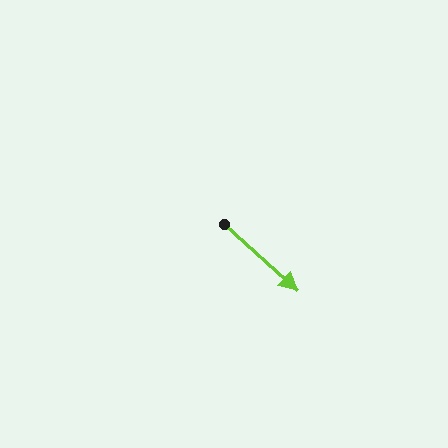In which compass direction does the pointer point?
Southeast.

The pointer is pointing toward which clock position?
Roughly 4 o'clock.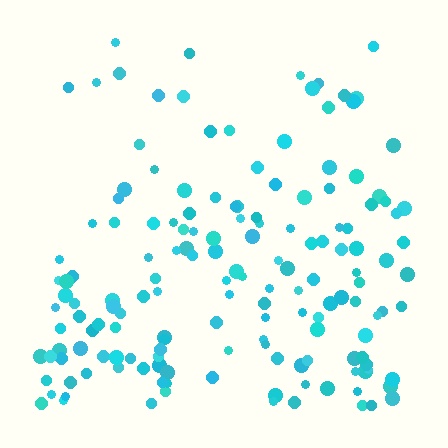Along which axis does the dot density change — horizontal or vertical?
Vertical.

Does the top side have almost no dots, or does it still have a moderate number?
Still a moderate number, just noticeably fewer than the bottom.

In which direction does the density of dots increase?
From top to bottom, with the bottom side densest.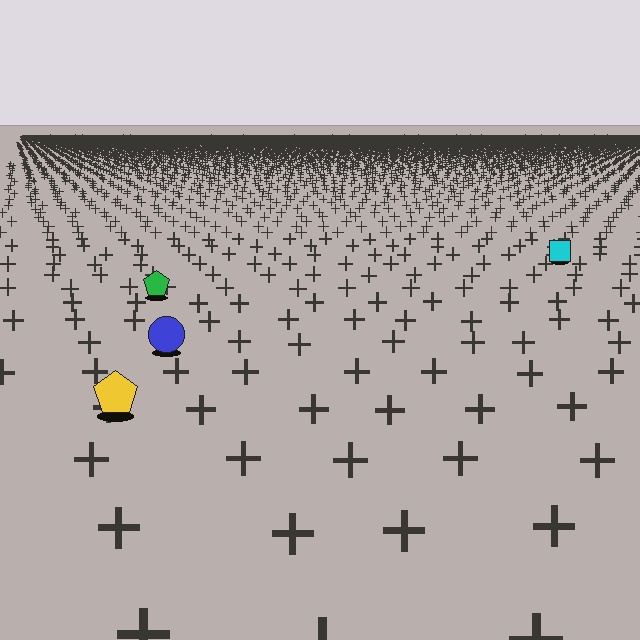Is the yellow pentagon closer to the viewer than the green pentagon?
Yes. The yellow pentagon is closer — you can tell from the texture gradient: the ground texture is coarser near it.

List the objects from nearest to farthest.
From nearest to farthest: the yellow pentagon, the blue circle, the green pentagon, the cyan square.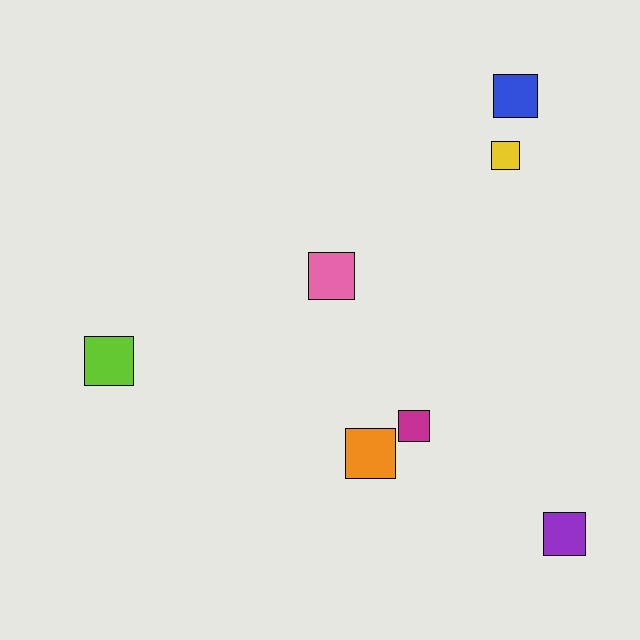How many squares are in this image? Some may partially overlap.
There are 7 squares.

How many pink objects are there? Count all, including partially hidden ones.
There is 1 pink object.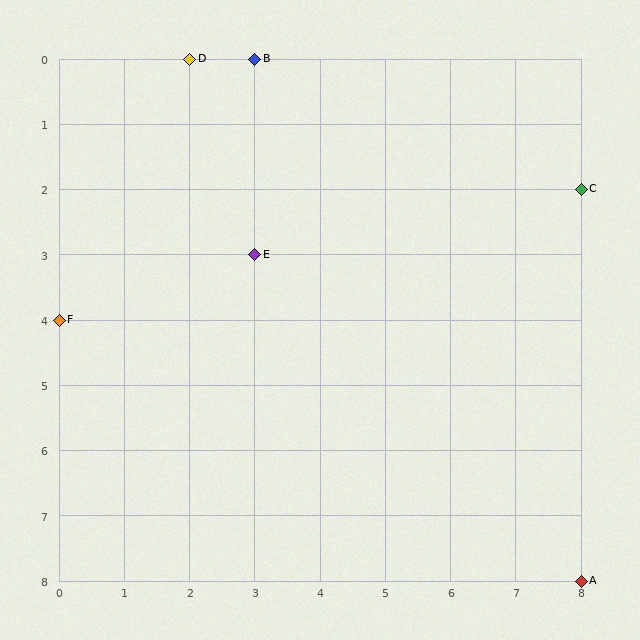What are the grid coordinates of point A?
Point A is at grid coordinates (8, 8).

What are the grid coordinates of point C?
Point C is at grid coordinates (8, 2).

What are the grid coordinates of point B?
Point B is at grid coordinates (3, 0).